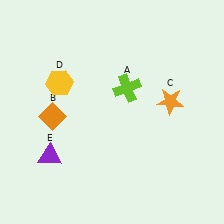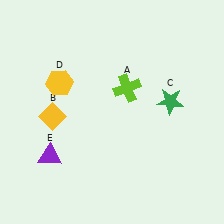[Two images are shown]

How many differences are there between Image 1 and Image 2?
There are 2 differences between the two images.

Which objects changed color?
B changed from orange to yellow. C changed from orange to green.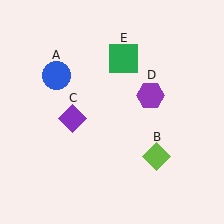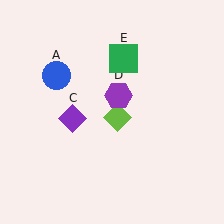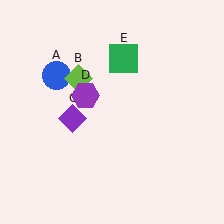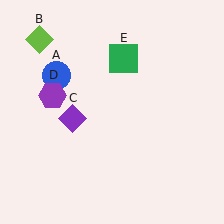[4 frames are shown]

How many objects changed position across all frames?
2 objects changed position: lime diamond (object B), purple hexagon (object D).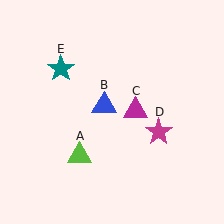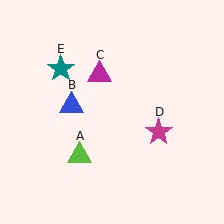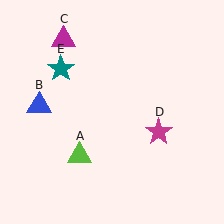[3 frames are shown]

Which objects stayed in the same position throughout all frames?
Lime triangle (object A) and magenta star (object D) and teal star (object E) remained stationary.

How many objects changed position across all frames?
2 objects changed position: blue triangle (object B), magenta triangle (object C).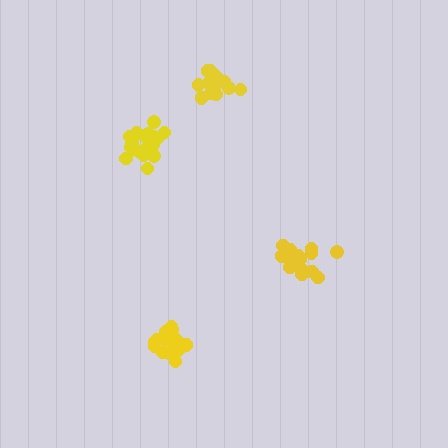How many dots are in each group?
Group 1: 20 dots, Group 2: 20 dots, Group 3: 17 dots, Group 4: 18 dots (75 total).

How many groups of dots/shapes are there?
There are 4 groups.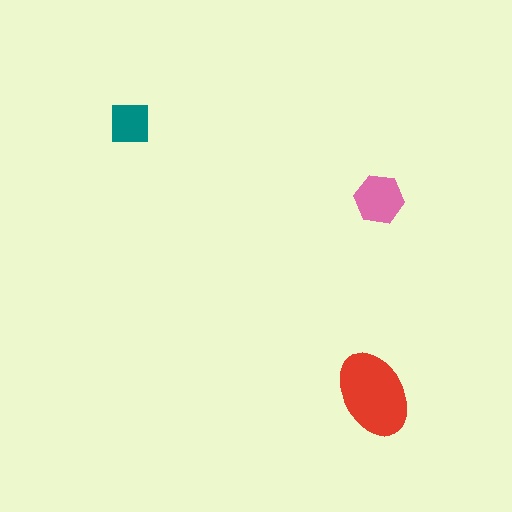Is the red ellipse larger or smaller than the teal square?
Larger.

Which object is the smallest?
The teal square.